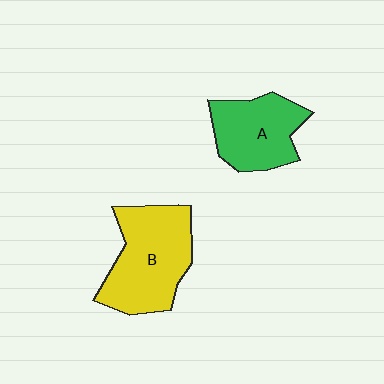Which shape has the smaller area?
Shape A (green).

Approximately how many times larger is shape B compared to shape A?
Approximately 1.3 times.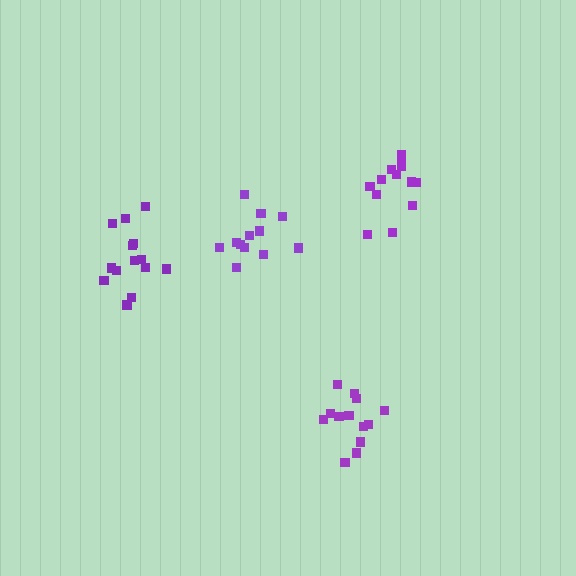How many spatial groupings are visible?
There are 4 spatial groupings.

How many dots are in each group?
Group 1: 12 dots, Group 2: 13 dots, Group 3: 14 dots, Group 4: 14 dots (53 total).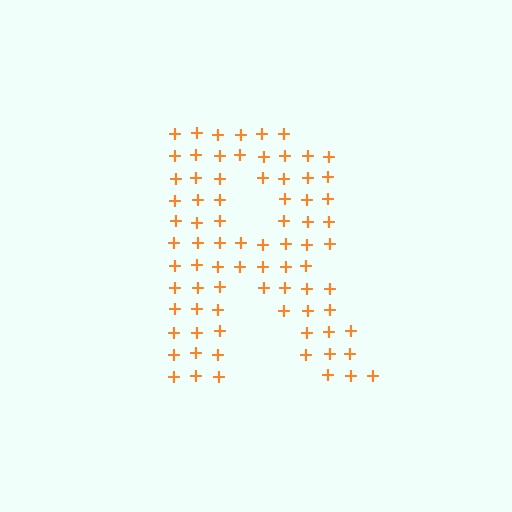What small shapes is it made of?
It is made of small plus signs.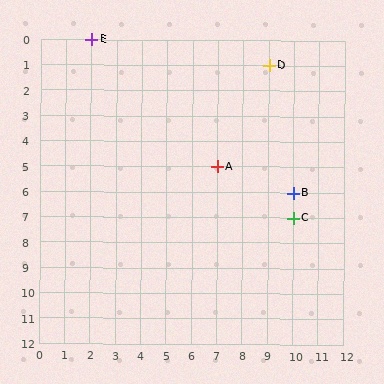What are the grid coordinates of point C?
Point C is at grid coordinates (10, 7).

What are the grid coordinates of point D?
Point D is at grid coordinates (9, 1).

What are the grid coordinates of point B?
Point B is at grid coordinates (10, 6).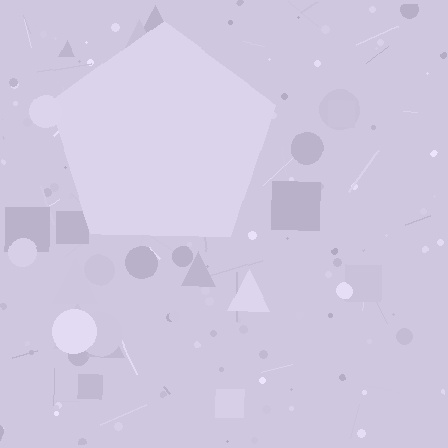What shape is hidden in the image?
A pentagon is hidden in the image.